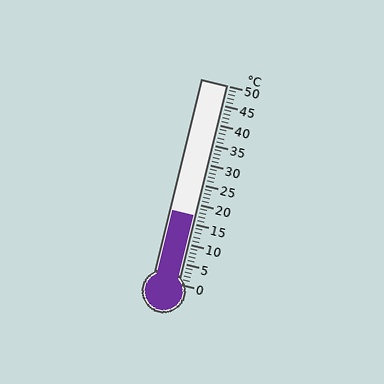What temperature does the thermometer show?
The thermometer shows approximately 17°C.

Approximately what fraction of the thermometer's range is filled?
The thermometer is filled to approximately 35% of its range.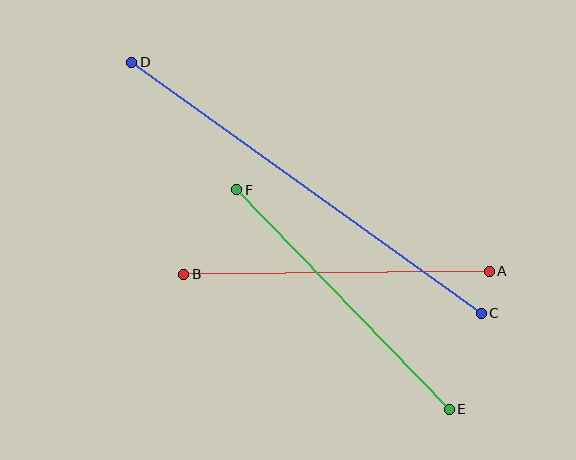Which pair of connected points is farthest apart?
Points C and D are farthest apart.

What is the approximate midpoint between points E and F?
The midpoint is at approximately (343, 299) pixels.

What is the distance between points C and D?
The distance is approximately 430 pixels.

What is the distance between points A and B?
The distance is approximately 306 pixels.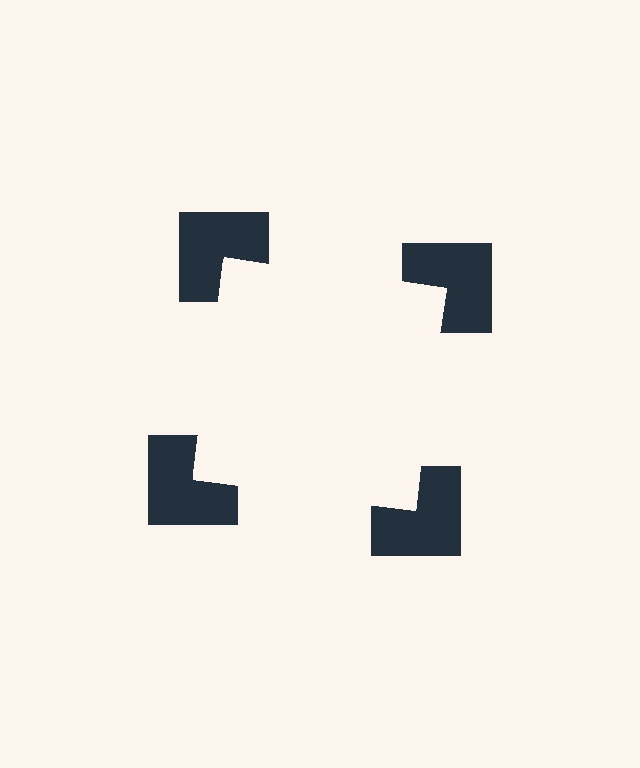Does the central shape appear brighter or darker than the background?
It typically appears slightly brighter than the background, even though no actual brightness change is drawn.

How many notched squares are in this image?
There are 4 — one at each vertex of the illusory square.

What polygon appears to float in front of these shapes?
An illusory square — its edges are inferred from the aligned wedge cuts in the notched squares, not physically drawn.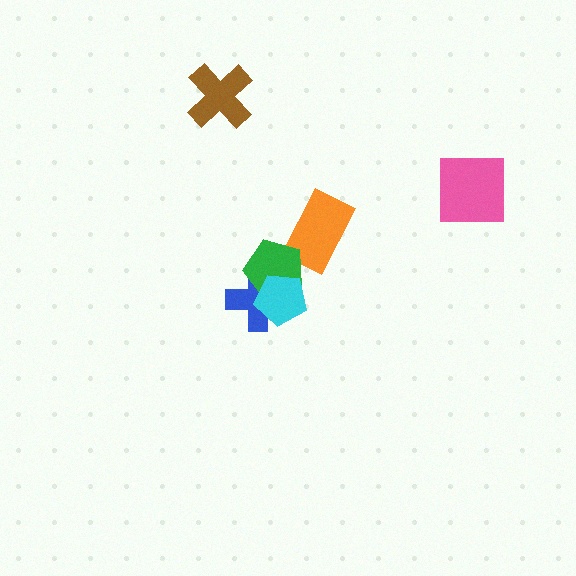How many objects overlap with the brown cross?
0 objects overlap with the brown cross.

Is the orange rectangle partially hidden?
Yes, it is partially covered by another shape.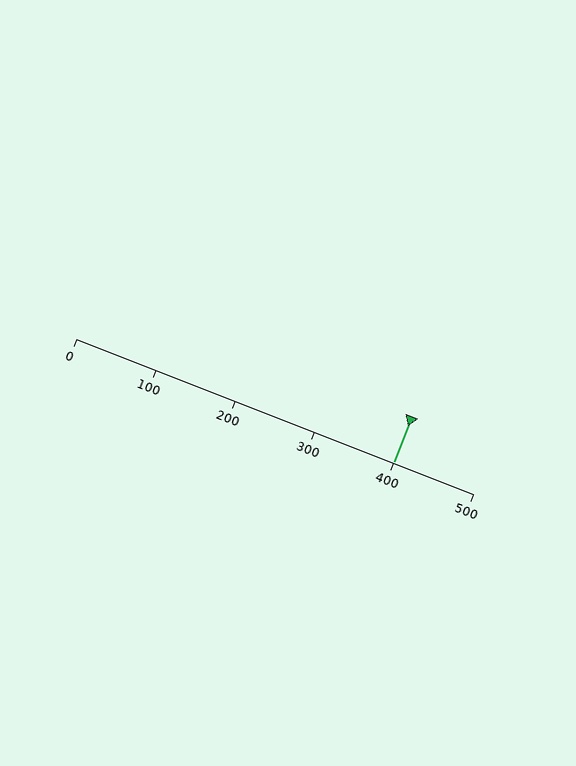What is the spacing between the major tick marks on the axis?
The major ticks are spaced 100 apart.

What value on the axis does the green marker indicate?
The marker indicates approximately 400.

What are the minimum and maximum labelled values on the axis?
The axis runs from 0 to 500.